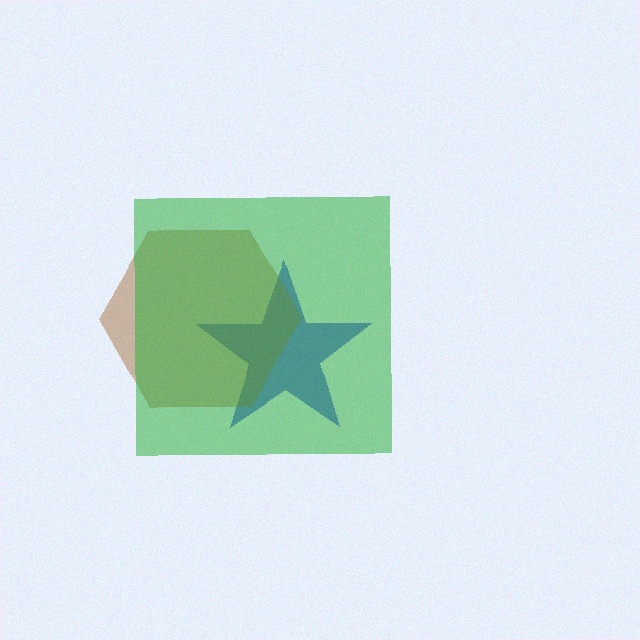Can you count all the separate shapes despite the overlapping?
Yes, there are 3 separate shapes.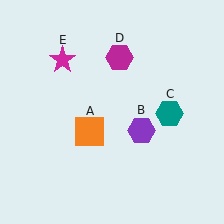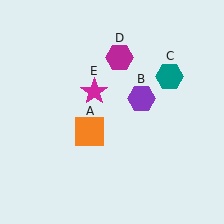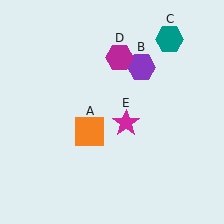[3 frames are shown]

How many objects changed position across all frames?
3 objects changed position: purple hexagon (object B), teal hexagon (object C), magenta star (object E).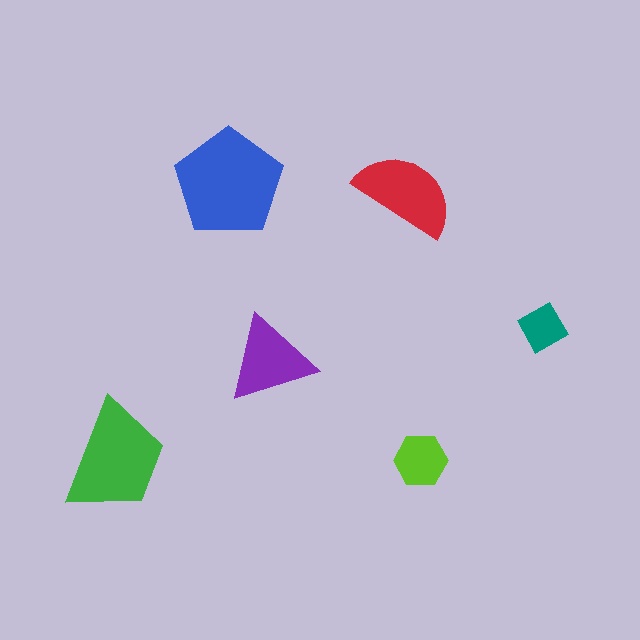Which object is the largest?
The blue pentagon.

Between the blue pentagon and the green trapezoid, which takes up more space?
The blue pentagon.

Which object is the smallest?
The teal diamond.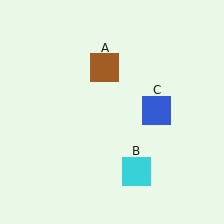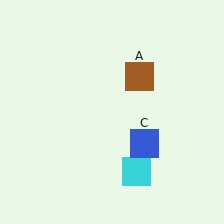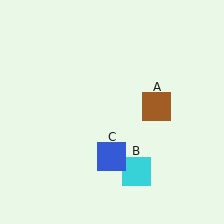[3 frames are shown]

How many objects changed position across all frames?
2 objects changed position: brown square (object A), blue square (object C).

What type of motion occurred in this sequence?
The brown square (object A), blue square (object C) rotated clockwise around the center of the scene.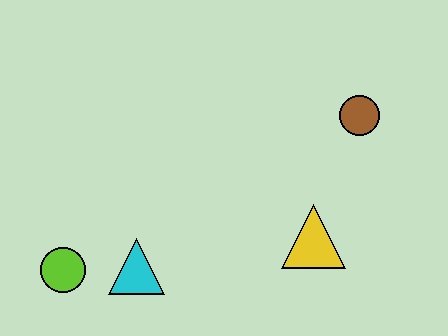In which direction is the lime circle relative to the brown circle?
The lime circle is to the left of the brown circle.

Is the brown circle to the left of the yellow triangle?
No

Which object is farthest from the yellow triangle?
The lime circle is farthest from the yellow triangle.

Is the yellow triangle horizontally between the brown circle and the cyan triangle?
Yes